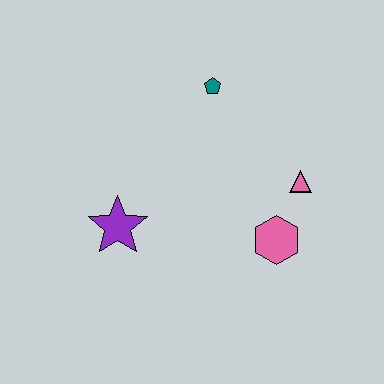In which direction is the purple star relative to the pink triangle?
The purple star is to the left of the pink triangle.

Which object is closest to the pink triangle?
The pink hexagon is closest to the pink triangle.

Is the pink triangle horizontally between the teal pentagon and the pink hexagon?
No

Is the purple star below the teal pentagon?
Yes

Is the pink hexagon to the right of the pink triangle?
No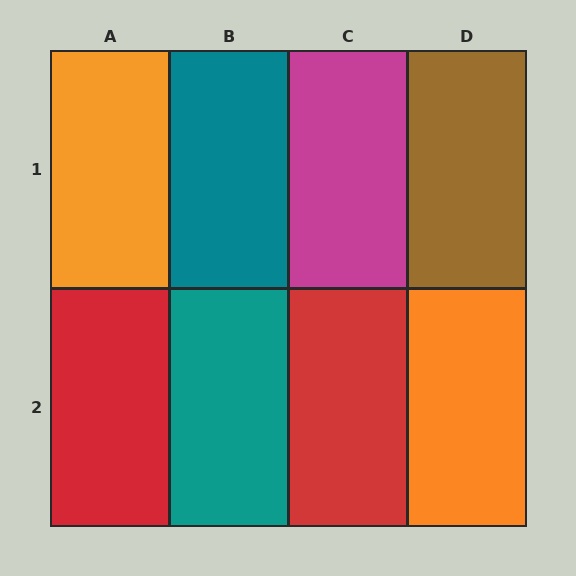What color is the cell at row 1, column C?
Magenta.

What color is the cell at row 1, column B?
Teal.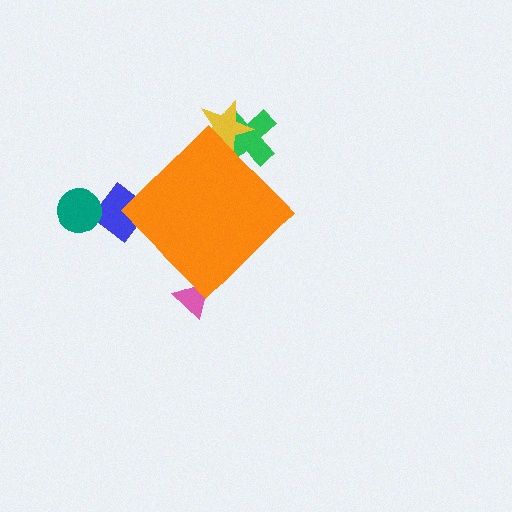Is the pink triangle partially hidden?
Yes, the pink triangle is partially hidden behind the orange diamond.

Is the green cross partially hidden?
Yes, the green cross is partially hidden behind the orange diamond.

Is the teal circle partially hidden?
No, the teal circle is fully visible.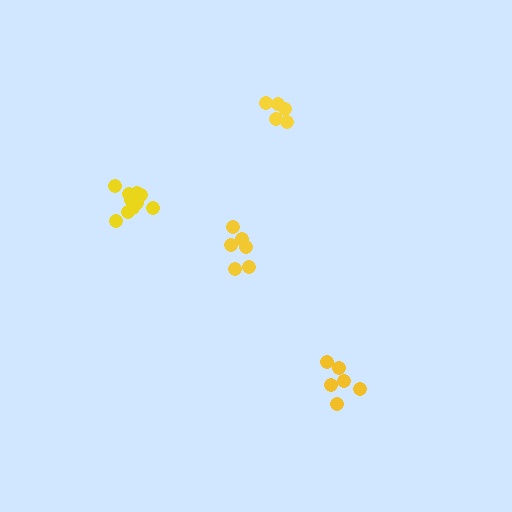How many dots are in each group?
Group 1: 6 dots, Group 2: 6 dots, Group 3: 5 dots, Group 4: 11 dots (28 total).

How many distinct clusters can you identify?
There are 4 distinct clusters.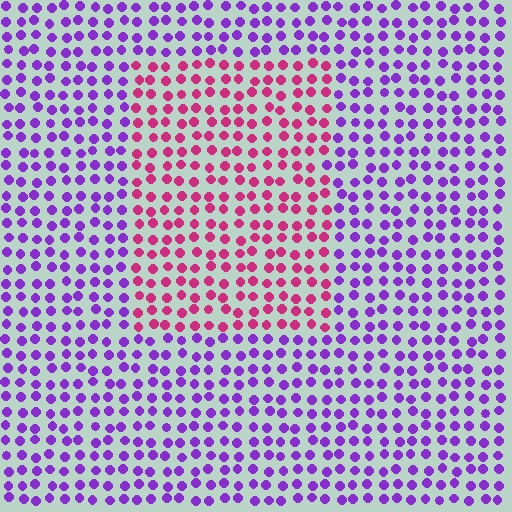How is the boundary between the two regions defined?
The boundary is defined purely by a slight shift in hue (about 56 degrees). Spacing, size, and orientation are identical on both sides.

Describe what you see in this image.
The image is filled with small purple elements in a uniform arrangement. A rectangle-shaped region is visible where the elements are tinted to a slightly different hue, forming a subtle color boundary.